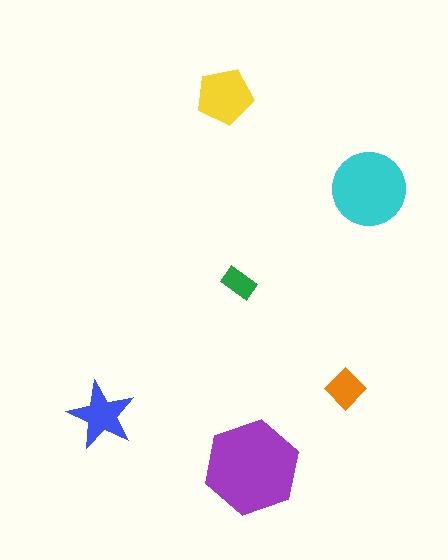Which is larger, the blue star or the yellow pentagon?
The yellow pentagon.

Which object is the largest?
The purple hexagon.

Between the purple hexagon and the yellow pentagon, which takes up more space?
The purple hexagon.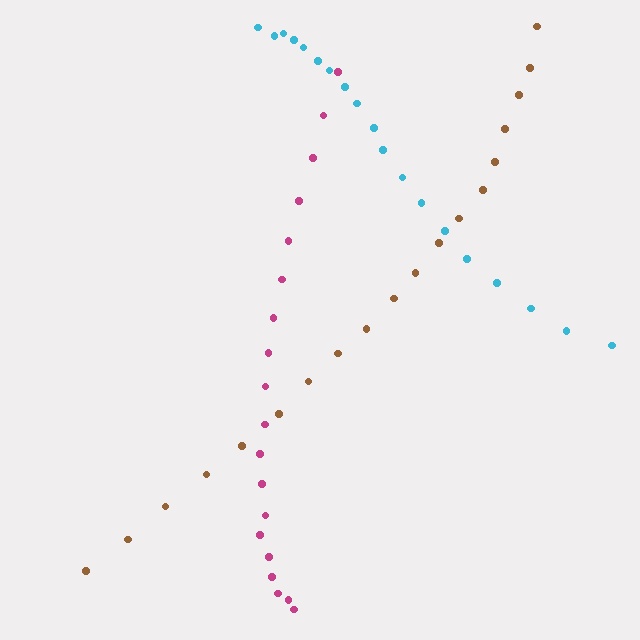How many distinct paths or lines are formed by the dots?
There are 3 distinct paths.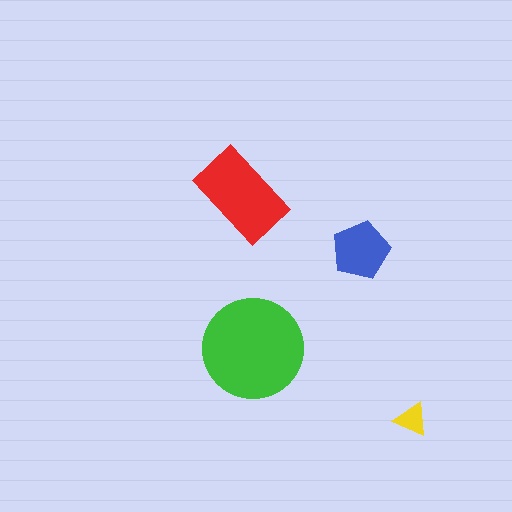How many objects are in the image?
There are 4 objects in the image.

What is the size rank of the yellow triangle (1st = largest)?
4th.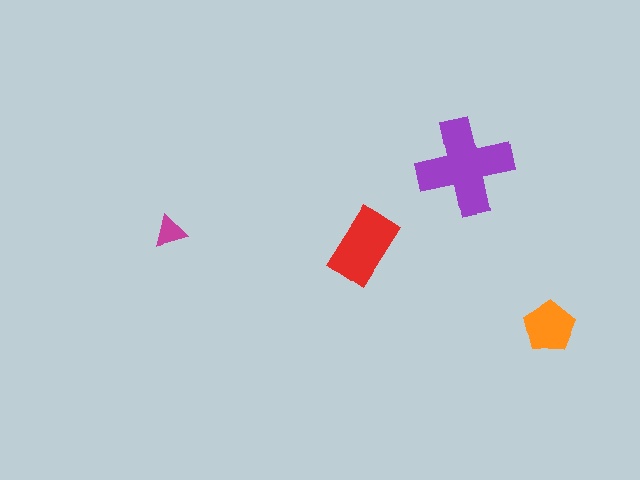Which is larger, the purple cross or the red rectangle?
The purple cross.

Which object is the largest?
The purple cross.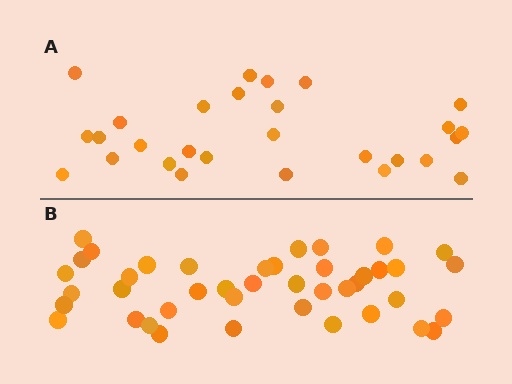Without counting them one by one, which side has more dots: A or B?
Region B (the bottom region) has more dots.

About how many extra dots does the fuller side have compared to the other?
Region B has approximately 15 more dots than region A.